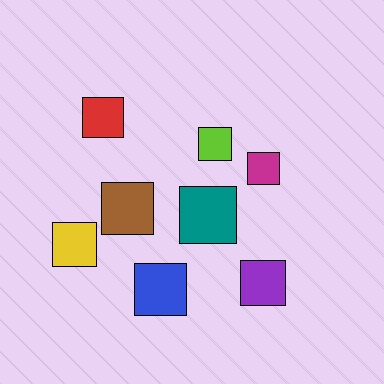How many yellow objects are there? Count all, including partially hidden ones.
There is 1 yellow object.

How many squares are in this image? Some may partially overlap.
There are 8 squares.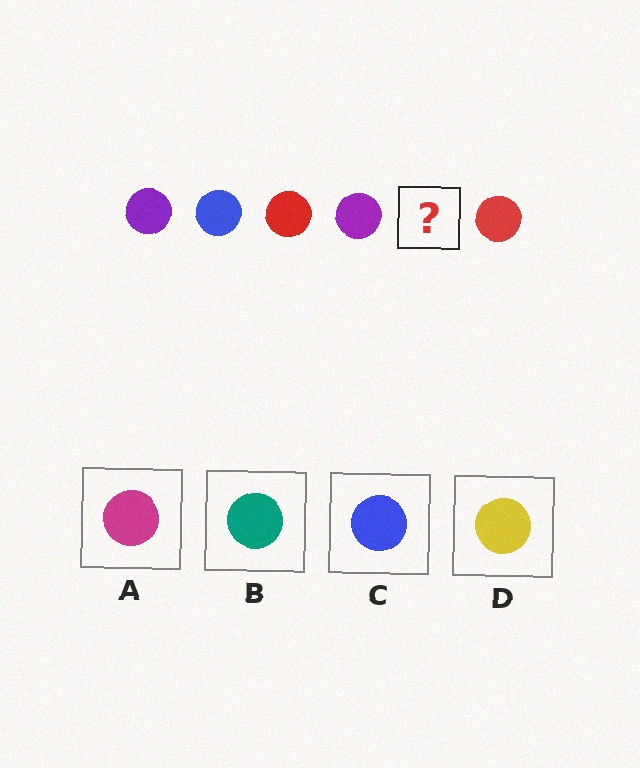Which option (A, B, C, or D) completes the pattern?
C.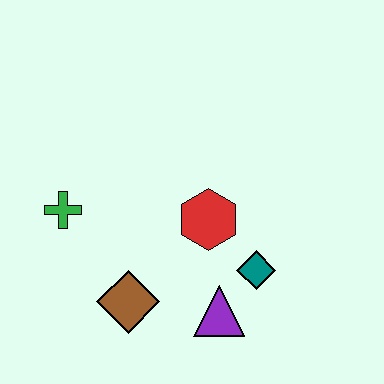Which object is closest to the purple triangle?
The teal diamond is closest to the purple triangle.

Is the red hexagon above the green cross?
No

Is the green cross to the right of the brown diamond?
No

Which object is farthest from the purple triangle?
The green cross is farthest from the purple triangle.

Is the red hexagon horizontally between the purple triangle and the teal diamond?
No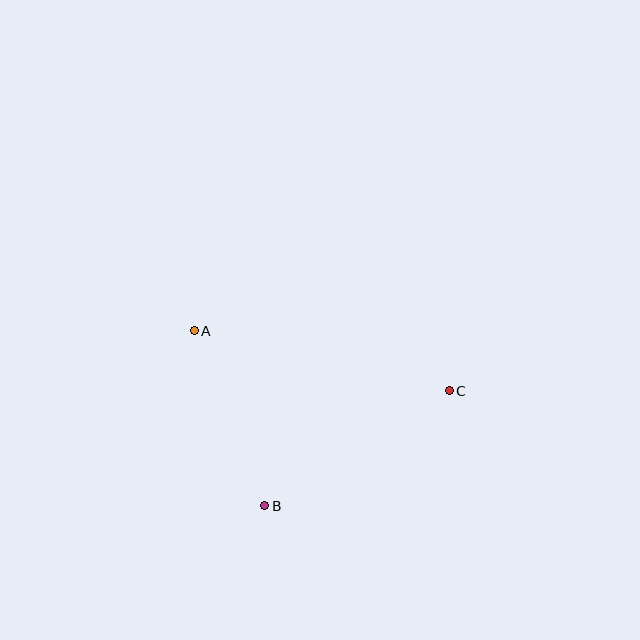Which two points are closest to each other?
Points A and B are closest to each other.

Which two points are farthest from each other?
Points A and C are farthest from each other.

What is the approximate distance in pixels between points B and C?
The distance between B and C is approximately 217 pixels.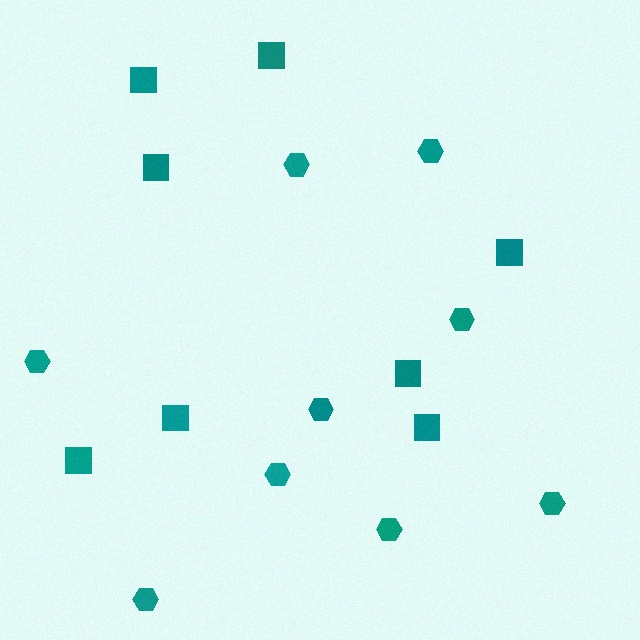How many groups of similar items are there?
There are 2 groups: one group of hexagons (9) and one group of squares (8).